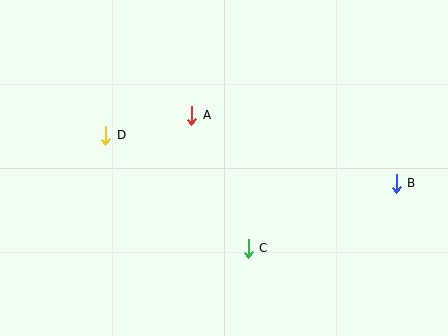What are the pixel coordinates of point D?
Point D is at (106, 135).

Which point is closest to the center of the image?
Point A at (192, 115) is closest to the center.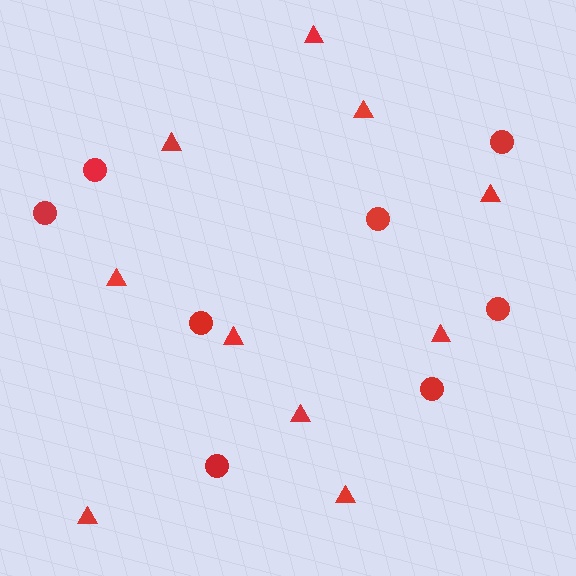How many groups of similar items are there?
There are 2 groups: one group of triangles (10) and one group of circles (8).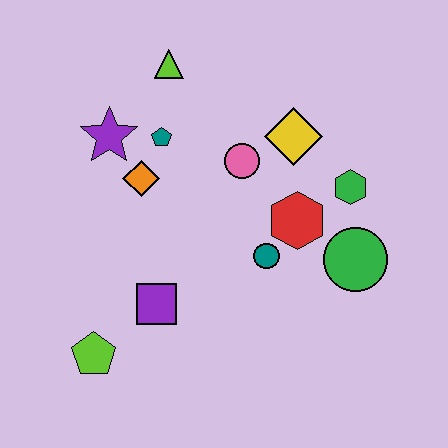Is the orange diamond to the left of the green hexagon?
Yes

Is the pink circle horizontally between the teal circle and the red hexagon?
No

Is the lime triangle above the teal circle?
Yes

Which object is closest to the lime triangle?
The teal pentagon is closest to the lime triangle.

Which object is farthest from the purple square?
The lime triangle is farthest from the purple square.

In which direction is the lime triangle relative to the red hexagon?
The lime triangle is above the red hexagon.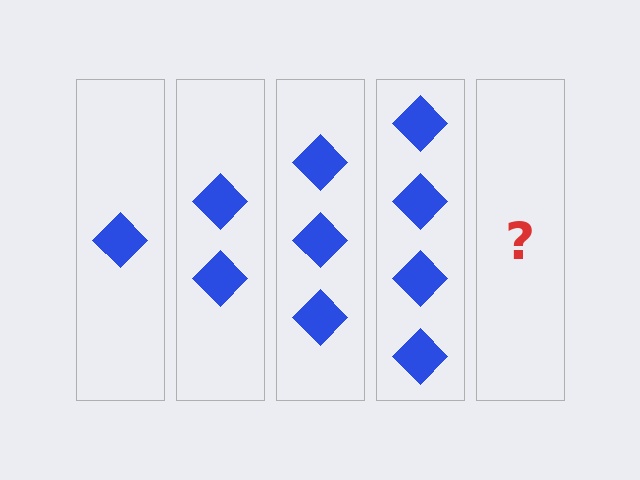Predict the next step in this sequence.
The next step is 5 diamonds.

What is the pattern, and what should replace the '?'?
The pattern is that each step adds one more diamond. The '?' should be 5 diamonds.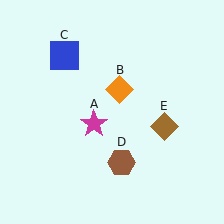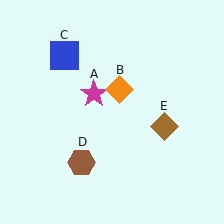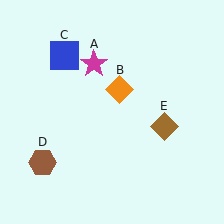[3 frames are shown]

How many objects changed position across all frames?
2 objects changed position: magenta star (object A), brown hexagon (object D).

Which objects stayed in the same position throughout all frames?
Orange diamond (object B) and blue square (object C) and brown diamond (object E) remained stationary.